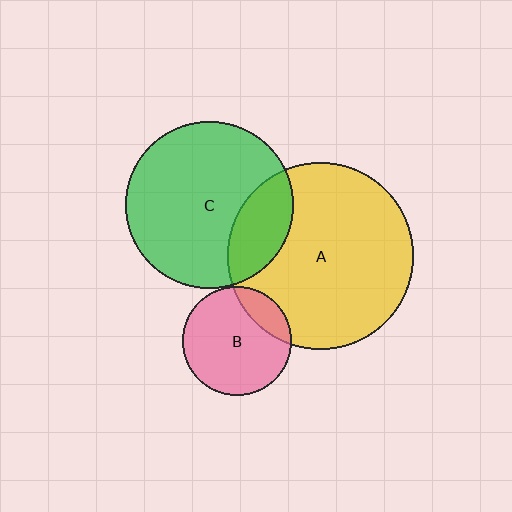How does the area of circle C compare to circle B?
Approximately 2.4 times.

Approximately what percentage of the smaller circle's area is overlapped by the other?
Approximately 15%.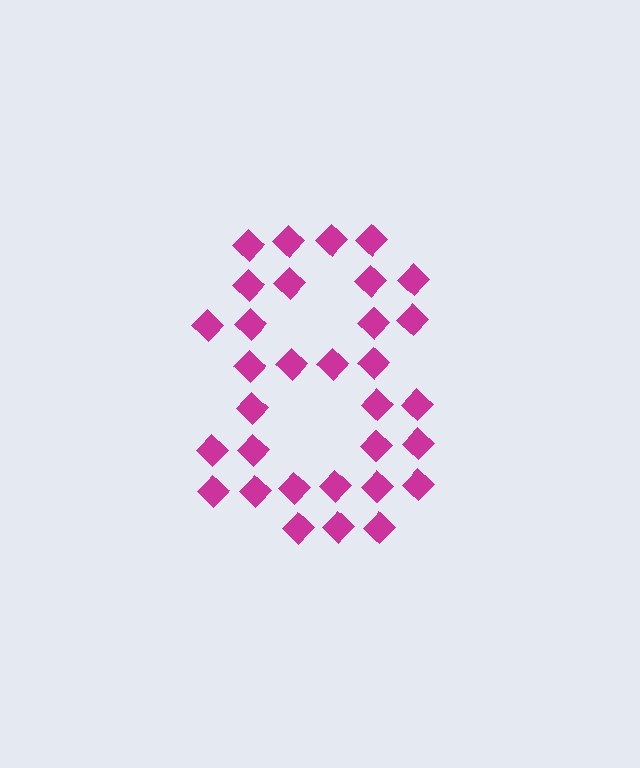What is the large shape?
The large shape is the digit 8.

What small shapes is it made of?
It is made of small diamonds.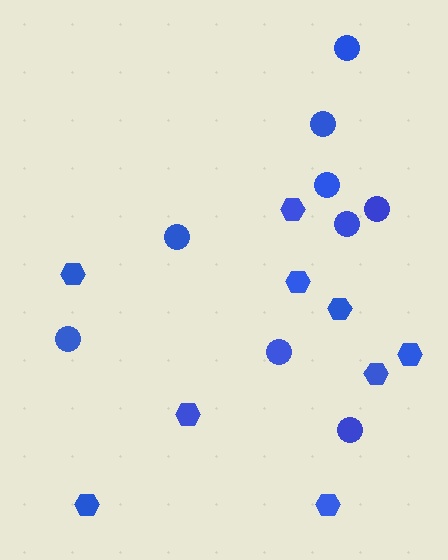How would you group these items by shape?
There are 2 groups: one group of hexagons (9) and one group of circles (9).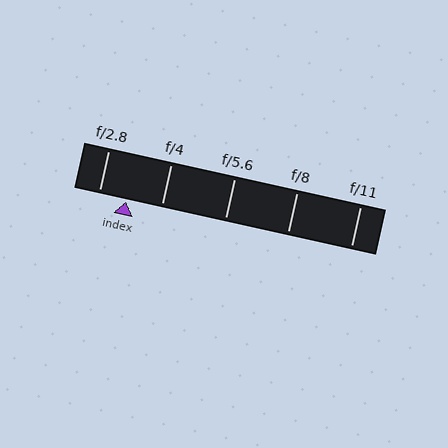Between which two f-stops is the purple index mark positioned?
The index mark is between f/2.8 and f/4.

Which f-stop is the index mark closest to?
The index mark is closest to f/2.8.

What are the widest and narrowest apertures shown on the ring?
The widest aperture shown is f/2.8 and the narrowest is f/11.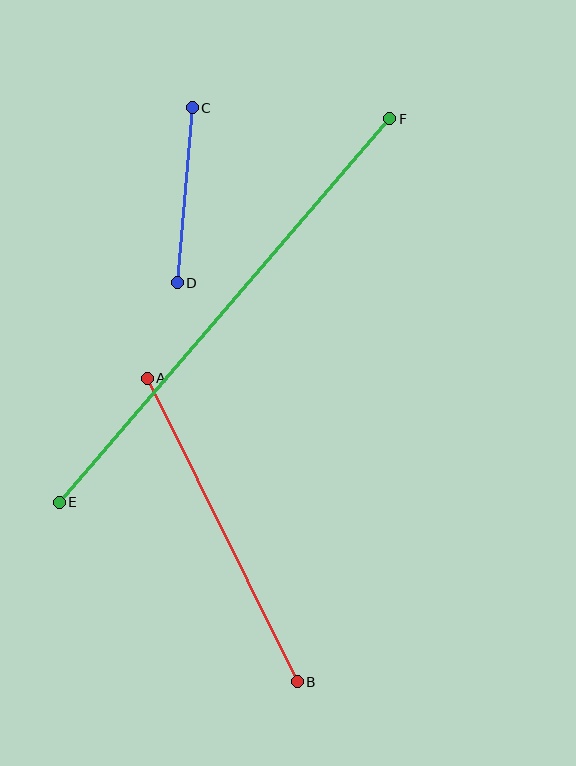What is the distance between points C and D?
The distance is approximately 175 pixels.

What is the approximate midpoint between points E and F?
The midpoint is at approximately (224, 311) pixels.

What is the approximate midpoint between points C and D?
The midpoint is at approximately (185, 195) pixels.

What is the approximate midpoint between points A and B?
The midpoint is at approximately (222, 530) pixels.